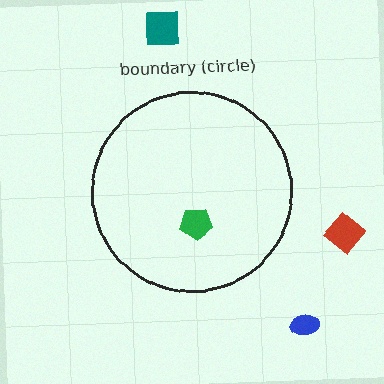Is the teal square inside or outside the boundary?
Outside.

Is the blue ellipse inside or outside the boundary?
Outside.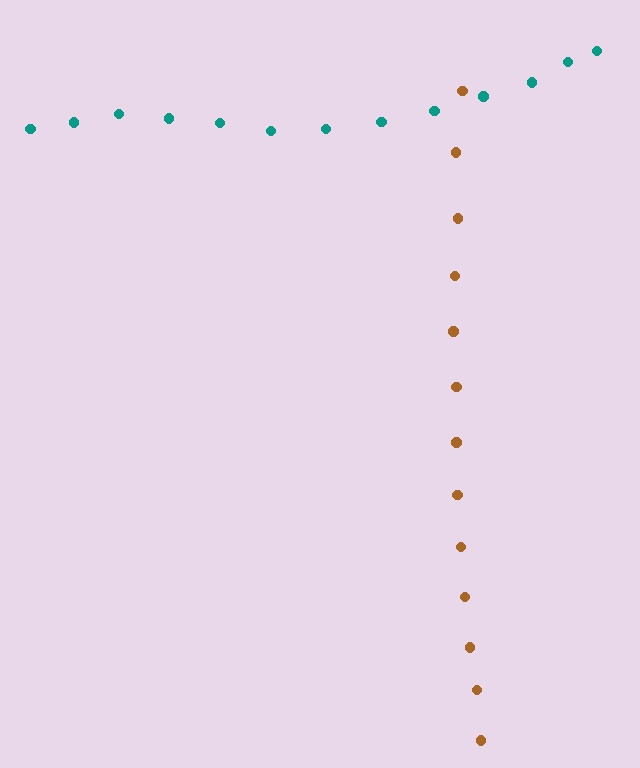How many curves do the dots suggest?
There are 2 distinct paths.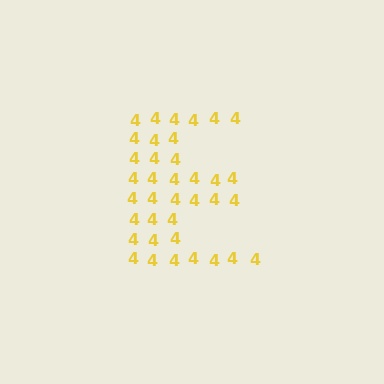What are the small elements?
The small elements are digit 4's.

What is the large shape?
The large shape is the letter E.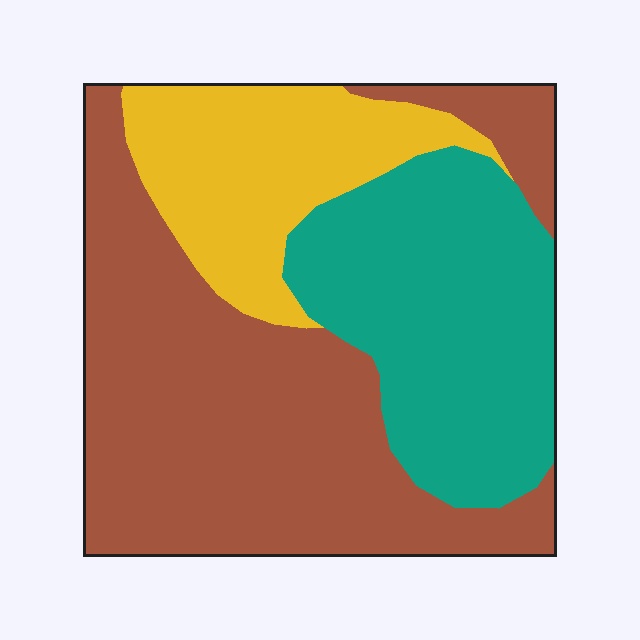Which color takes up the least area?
Yellow, at roughly 20%.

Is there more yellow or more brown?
Brown.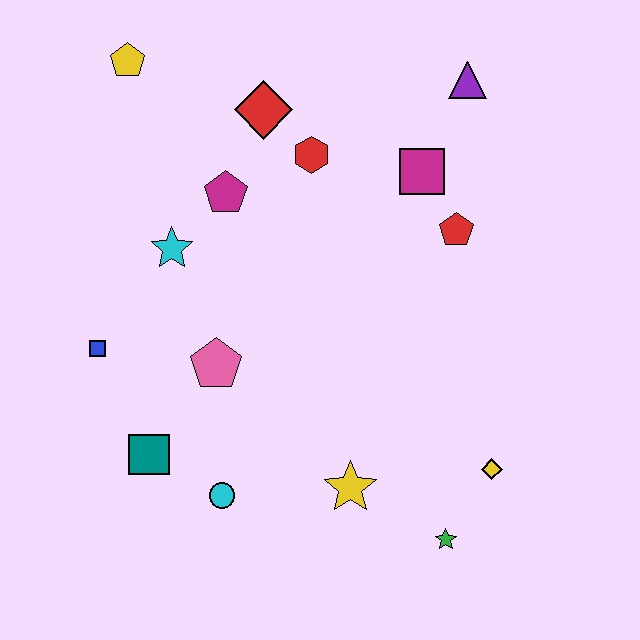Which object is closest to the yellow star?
The green star is closest to the yellow star.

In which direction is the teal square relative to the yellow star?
The teal square is to the left of the yellow star.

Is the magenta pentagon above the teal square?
Yes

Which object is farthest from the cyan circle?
The purple triangle is farthest from the cyan circle.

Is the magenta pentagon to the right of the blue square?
Yes